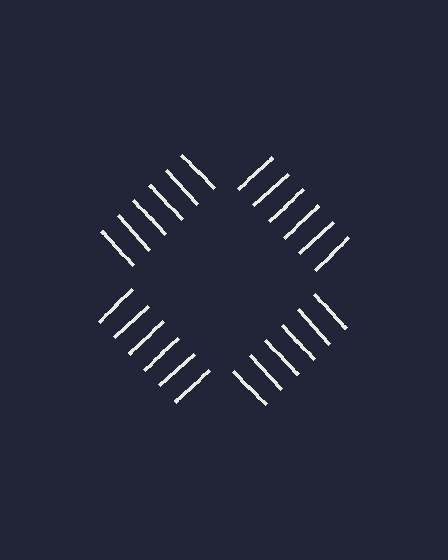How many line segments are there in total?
24 — 6 along each of the 4 edges.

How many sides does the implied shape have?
4 sides — the line-ends trace a square.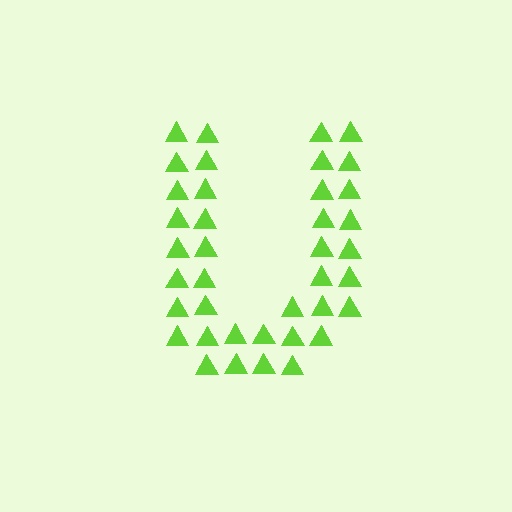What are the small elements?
The small elements are triangles.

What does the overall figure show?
The overall figure shows the letter U.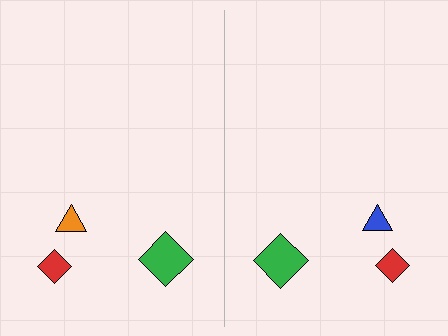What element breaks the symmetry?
The blue triangle on the right side breaks the symmetry — its mirror counterpart is orange.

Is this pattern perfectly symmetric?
No, the pattern is not perfectly symmetric. The blue triangle on the right side breaks the symmetry — its mirror counterpart is orange.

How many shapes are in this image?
There are 6 shapes in this image.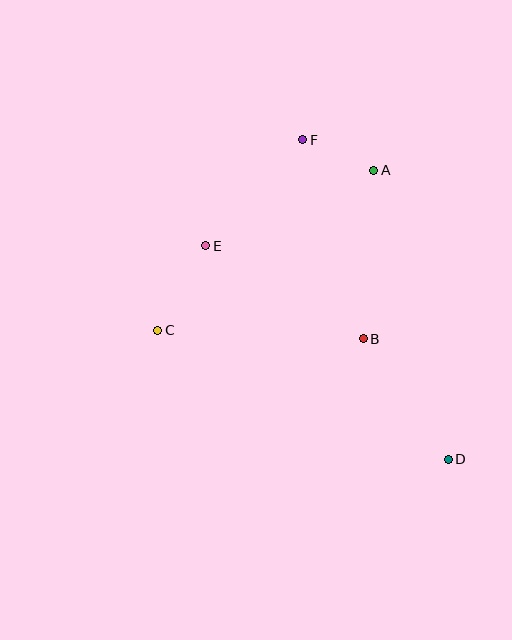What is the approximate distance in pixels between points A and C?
The distance between A and C is approximately 269 pixels.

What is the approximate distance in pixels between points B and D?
The distance between B and D is approximately 148 pixels.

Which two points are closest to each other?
Points A and F are closest to each other.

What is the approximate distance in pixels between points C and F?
The distance between C and F is approximately 239 pixels.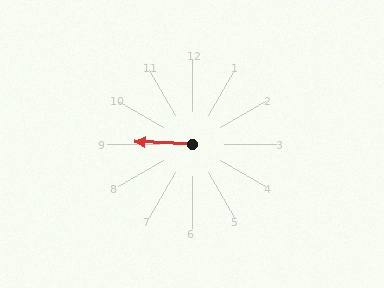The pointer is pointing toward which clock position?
Roughly 9 o'clock.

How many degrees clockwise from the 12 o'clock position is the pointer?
Approximately 272 degrees.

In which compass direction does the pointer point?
West.